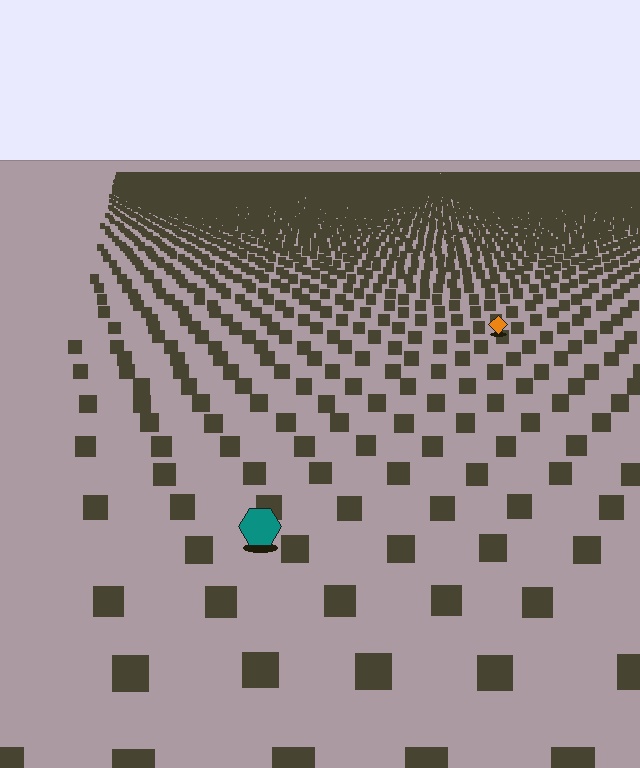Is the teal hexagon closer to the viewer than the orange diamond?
Yes. The teal hexagon is closer — you can tell from the texture gradient: the ground texture is coarser near it.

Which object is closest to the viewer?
The teal hexagon is closest. The texture marks near it are larger and more spread out.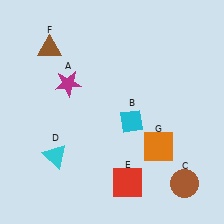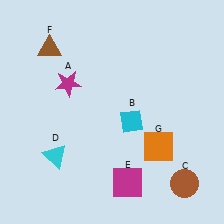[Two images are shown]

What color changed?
The square (E) changed from red in Image 1 to magenta in Image 2.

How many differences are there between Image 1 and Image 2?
There is 1 difference between the two images.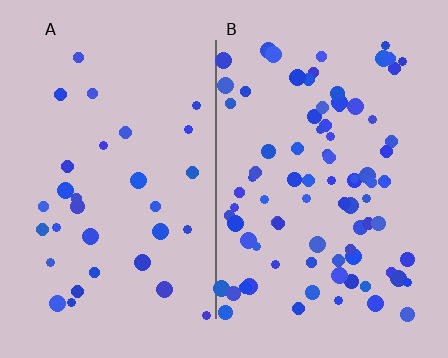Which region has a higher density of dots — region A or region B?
B (the right).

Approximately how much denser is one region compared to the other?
Approximately 2.6× — region B over region A.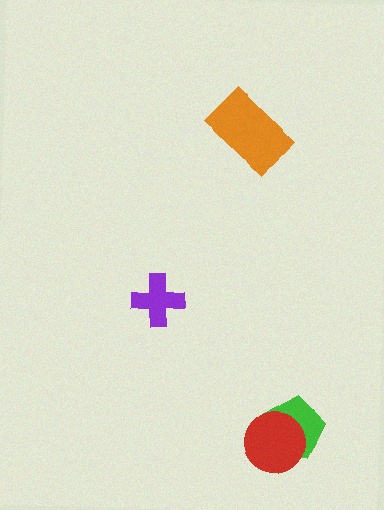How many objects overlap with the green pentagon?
1 object overlaps with the green pentagon.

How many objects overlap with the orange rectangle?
0 objects overlap with the orange rectangle.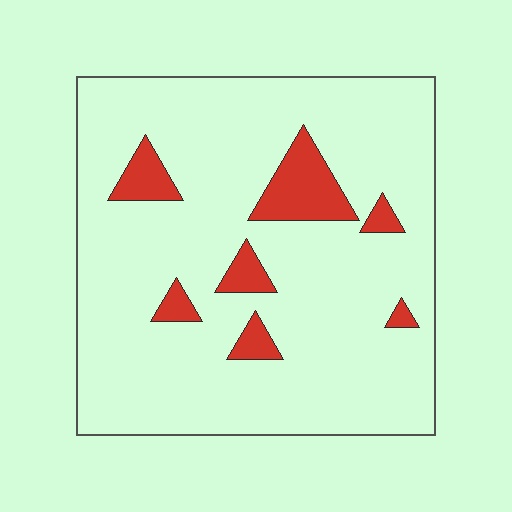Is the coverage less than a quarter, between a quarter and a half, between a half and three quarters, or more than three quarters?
Less than a quarter.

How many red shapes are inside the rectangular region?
7.